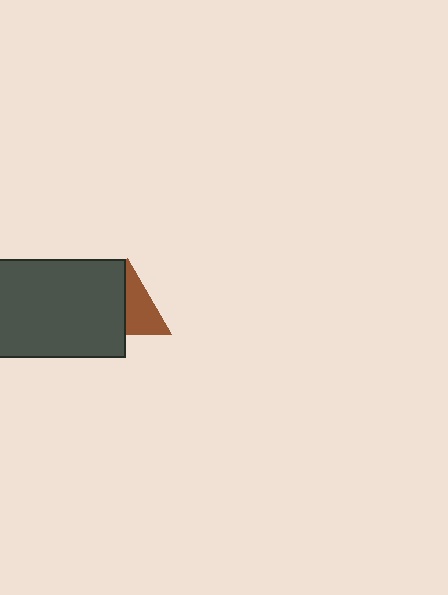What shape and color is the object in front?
The object in front is a dark gray rectangle.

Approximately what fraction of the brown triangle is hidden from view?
Roughly 45% of the brown triangle is hidden behind the dark gray rectangle.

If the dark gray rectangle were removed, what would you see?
You would see the complete brown triangle.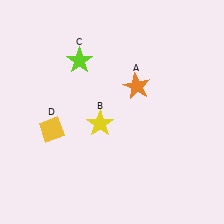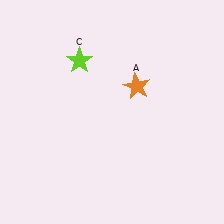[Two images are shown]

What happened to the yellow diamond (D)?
The yellow diamond (D) was removed in Image 2. It was in the bottom-left area of Image 1.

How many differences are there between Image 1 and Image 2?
There are 2 differences between the two images.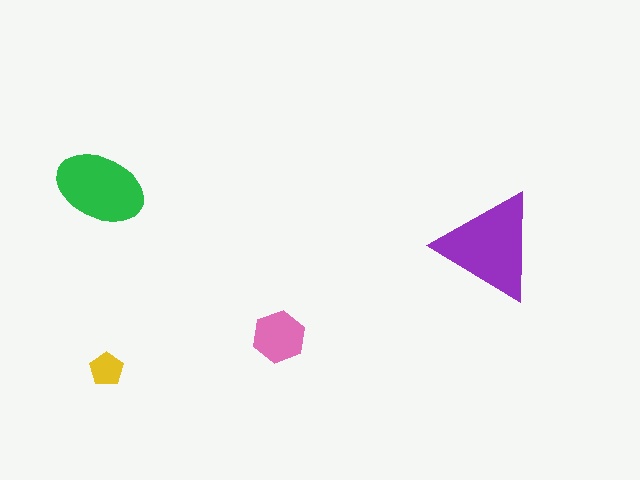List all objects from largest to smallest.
The purple triangle, the green ellipse, the pink hexagon, the yellow pentagon.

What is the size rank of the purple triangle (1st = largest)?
1st.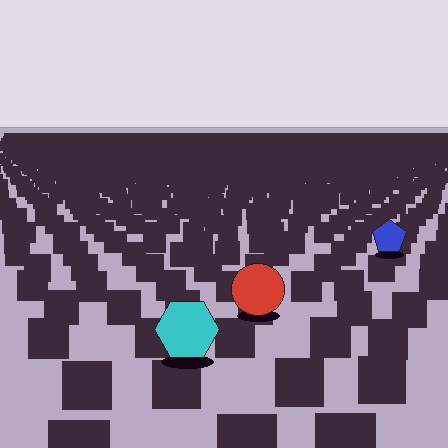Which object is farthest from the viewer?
The blue pentagon is farthest from the viewer. It appears smaller and the ground texture around it is denser.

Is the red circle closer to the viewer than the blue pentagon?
Yes. The red circle is closer — you can tell from the texture gradient: the ground texture is coarser near it.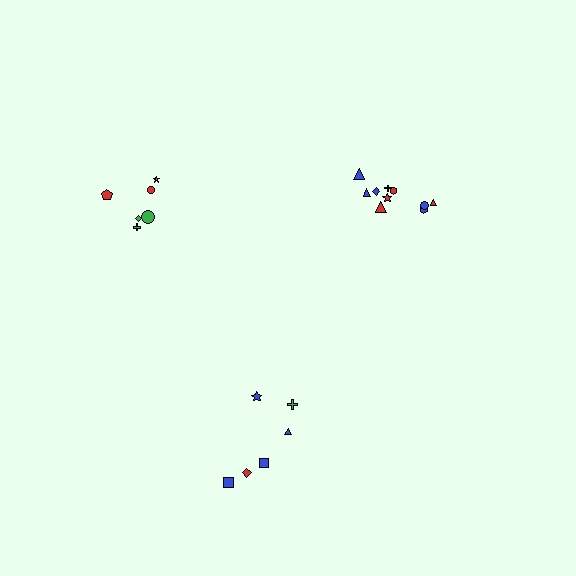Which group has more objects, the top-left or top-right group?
The top-right group.